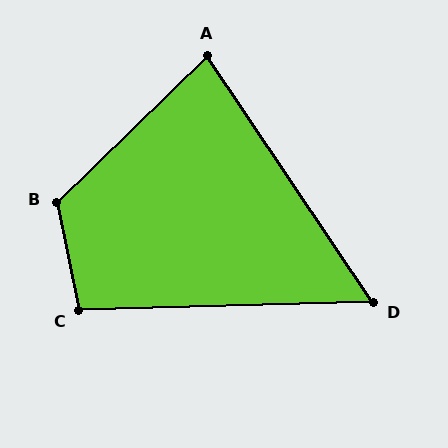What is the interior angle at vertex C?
Approximately 100 degrees (obtuse).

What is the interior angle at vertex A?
Approximately 80 degrees (acute).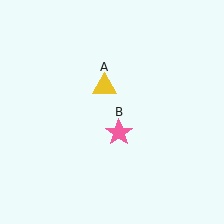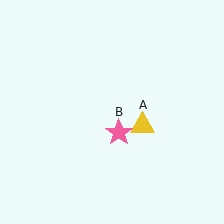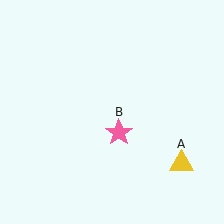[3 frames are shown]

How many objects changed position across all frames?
1 object changed position: yellow triangle (object A).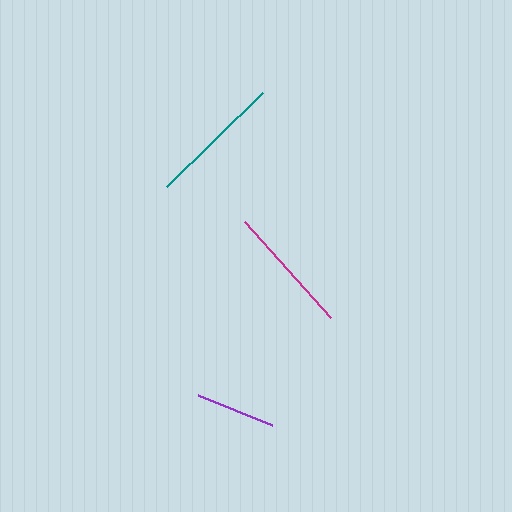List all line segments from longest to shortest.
From longest to shortest: teal, magenta, purple.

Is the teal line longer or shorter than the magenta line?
The teal line is longer than the magenta line.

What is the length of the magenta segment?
The magenta segment is approximately 129 pixels long.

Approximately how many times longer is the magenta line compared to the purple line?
The magenta line is approximately 1.6 times the length of the purple line.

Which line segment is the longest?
The teal line is the longest at approximately 134 pixels.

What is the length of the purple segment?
The purple segment is approximately 80 pixels long.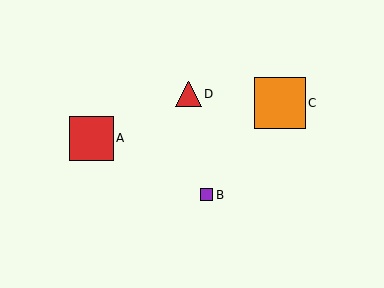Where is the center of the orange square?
The center of the orange square is at (280, 103).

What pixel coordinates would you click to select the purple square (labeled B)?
Click at (207, 195) to select the purple square B.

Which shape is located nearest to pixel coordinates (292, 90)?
The orange square (labeled C) at (280, 103) is nearest to that location.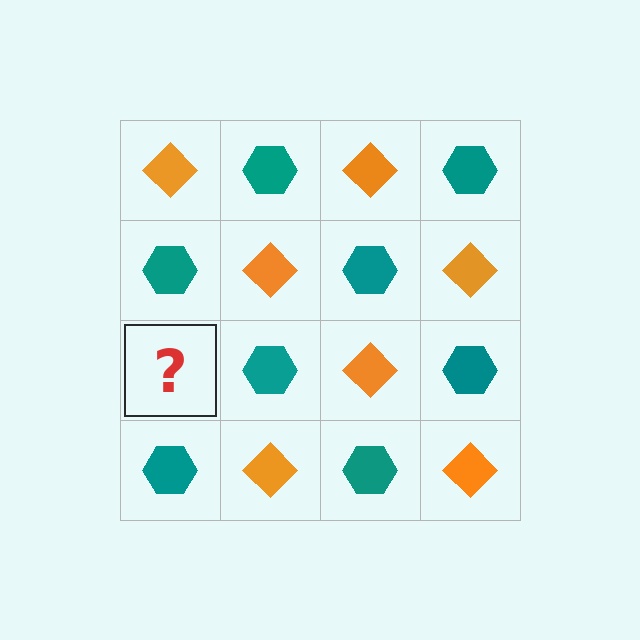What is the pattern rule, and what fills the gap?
The rule is that it alternates orange diamond and teal hexagon in a checkerboard pattern. The gap should be filled with an orange diamond.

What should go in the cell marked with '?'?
The missing cell should contain an orange diamond.